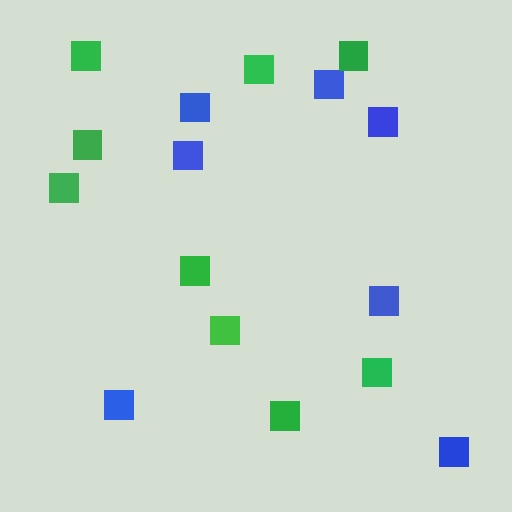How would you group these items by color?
There are 2 groups: one group of blue squares (7) and one group of green squares (9).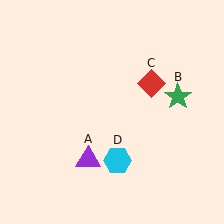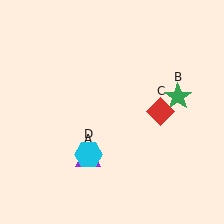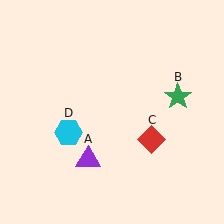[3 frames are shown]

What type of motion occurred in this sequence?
The red diamond (object C), cyan hexagon (object D) rotated clockwise around the center of the scene.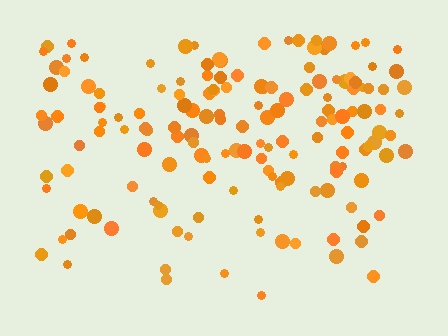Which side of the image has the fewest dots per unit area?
The bottom.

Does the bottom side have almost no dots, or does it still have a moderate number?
Still a moderate number, just noticeably fewer than the top.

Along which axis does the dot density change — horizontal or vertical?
Vertical.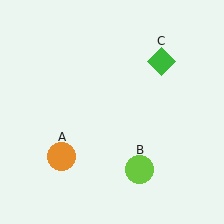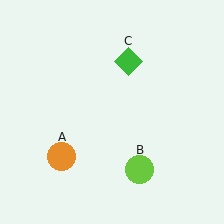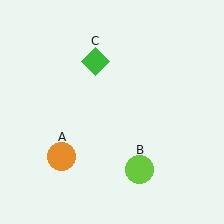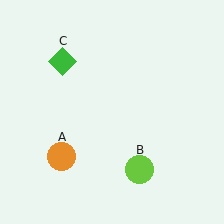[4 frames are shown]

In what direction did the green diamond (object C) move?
The green diamond (object C) moved left.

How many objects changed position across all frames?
1 object changed position: green diamond (object C).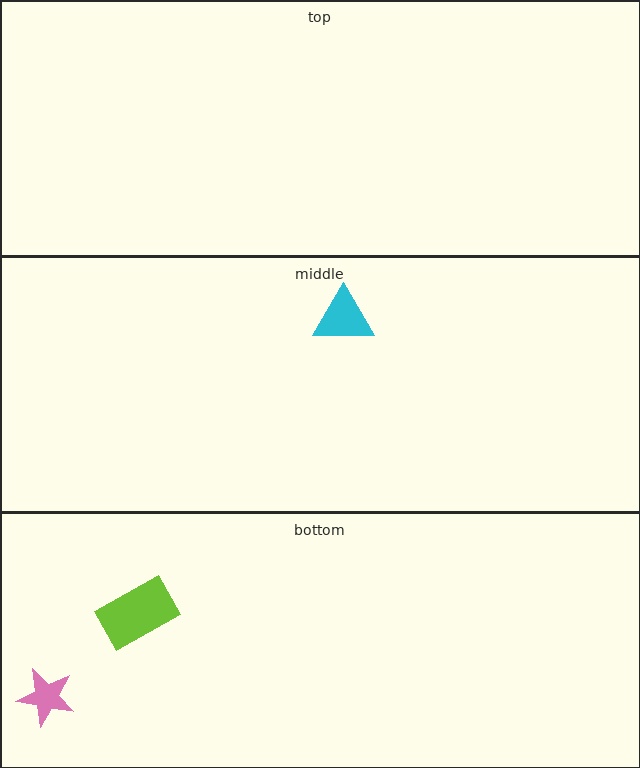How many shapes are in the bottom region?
2.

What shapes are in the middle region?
The cyan triangle.